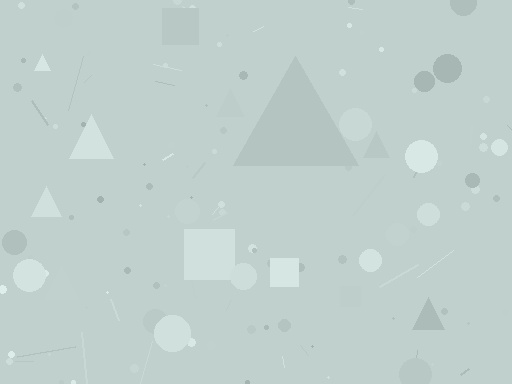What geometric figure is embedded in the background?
A triangle is embedded in the background.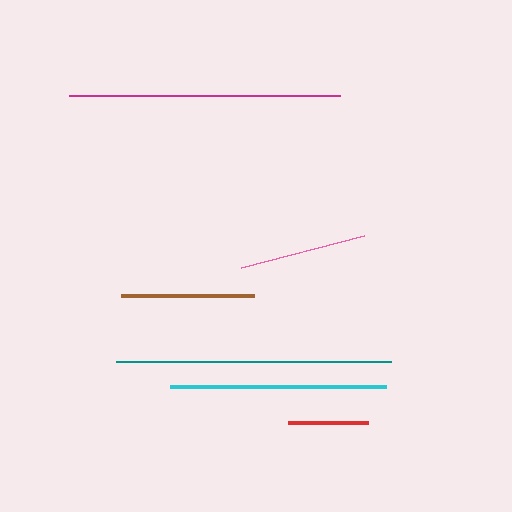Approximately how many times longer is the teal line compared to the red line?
The teal line is approximately 3.4 times the length of the red line.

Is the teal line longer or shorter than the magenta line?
The teal line is longer than the magenta line.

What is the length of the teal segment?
The teal segment is approximately 275 pixels long.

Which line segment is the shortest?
The red line is the shortest at approximately 80 pixels.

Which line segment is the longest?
The teal line is the longest at approximately 275 pixels.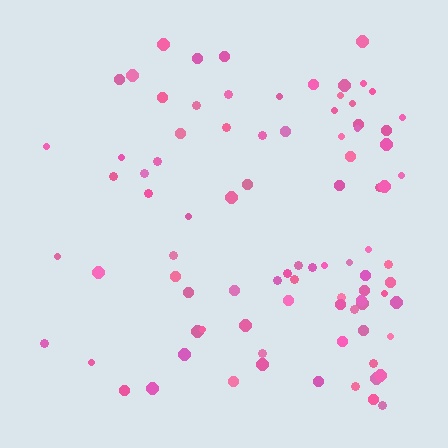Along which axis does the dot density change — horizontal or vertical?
Horizontal.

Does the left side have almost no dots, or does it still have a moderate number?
Still a moderate number, just noticeably fewer than the right.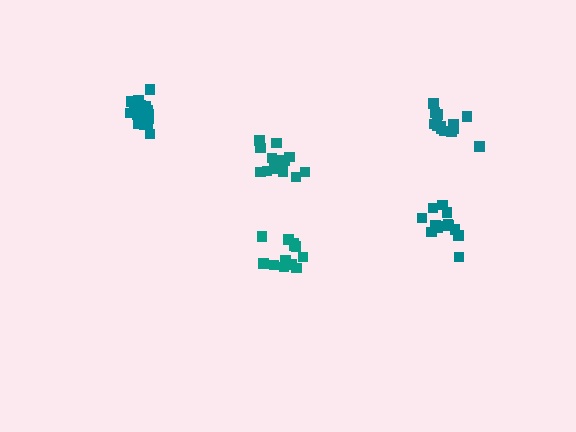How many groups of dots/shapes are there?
There are 5 groups.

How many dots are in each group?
Group 1: 13 dots, Group 2: 16 dots, Group 3: 12 dots, Group 4: 13 dots, Group 5: 16 dots (70 total).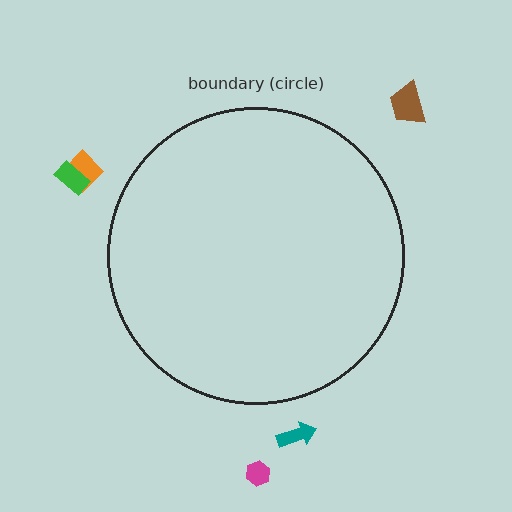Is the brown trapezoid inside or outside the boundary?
Outside.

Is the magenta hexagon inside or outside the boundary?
Outside.